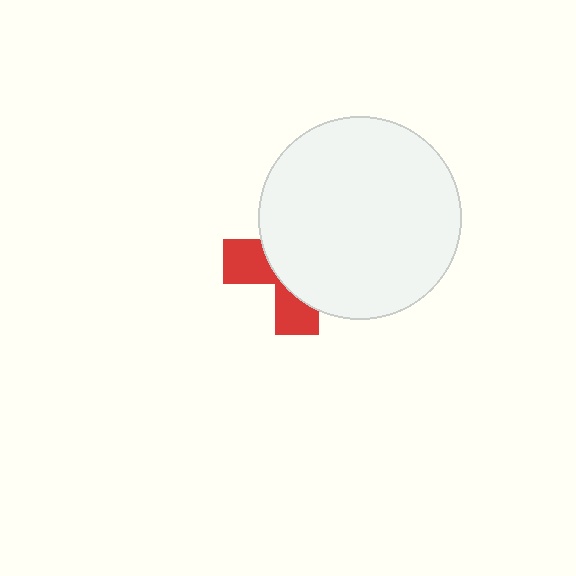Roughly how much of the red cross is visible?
A small part of it is visible (roughly 33%).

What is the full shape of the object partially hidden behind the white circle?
The partially hidden object is a red cross.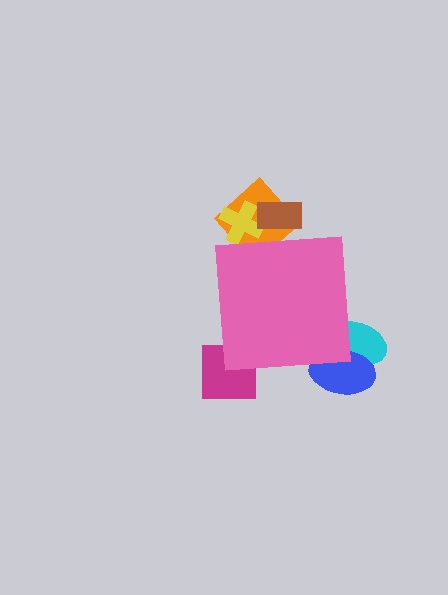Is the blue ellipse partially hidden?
Yes, the blue ellipse is partially hidden behind the pink square.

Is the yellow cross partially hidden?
Yes, the yellow cross is partially hidden behind the pink square.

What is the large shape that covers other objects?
A pink square.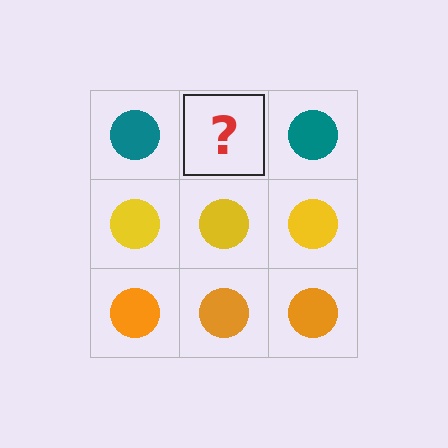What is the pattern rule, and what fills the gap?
The rule is that each row has a consistent color. The gap should be filled with a teal circle.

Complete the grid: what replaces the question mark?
The question mark should be replaced with a teal circle.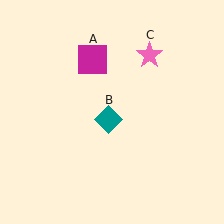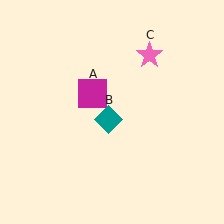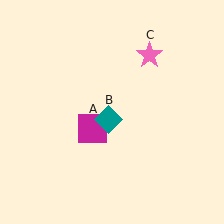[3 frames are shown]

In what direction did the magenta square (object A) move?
The magenta square (object A) moved down.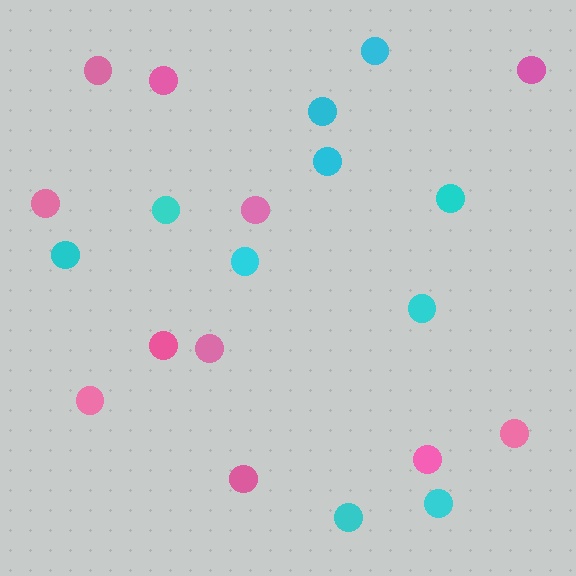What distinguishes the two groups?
There are 2 groups: one group of pink circles (11) and one group of cyan circles (10).